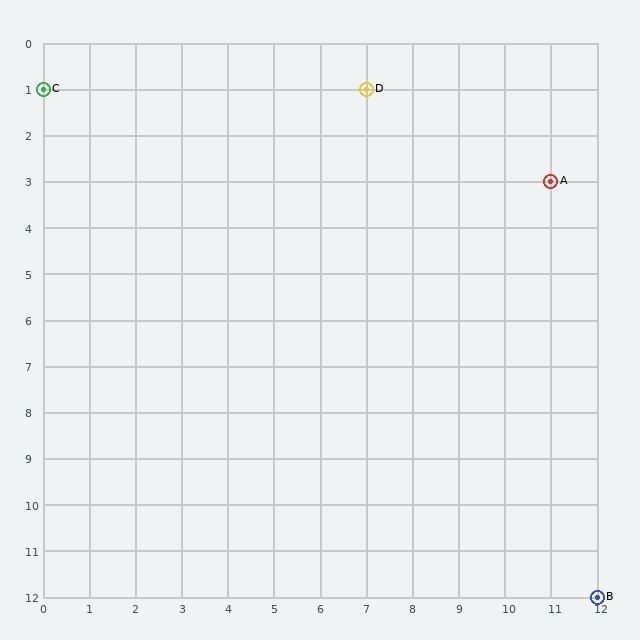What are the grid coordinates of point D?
Point D is at grid coordinates (7, 1).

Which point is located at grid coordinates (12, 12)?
Point B is at (12, 12).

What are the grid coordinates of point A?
Point A is at grid coordinates (11, 3).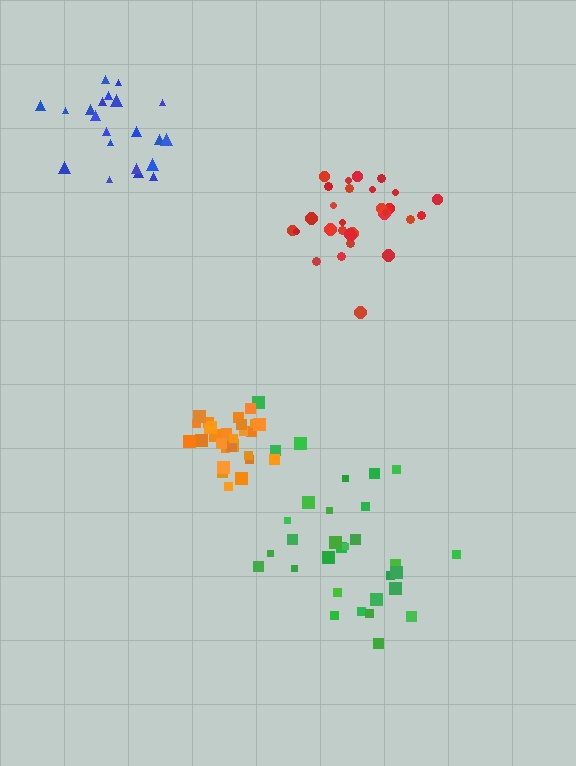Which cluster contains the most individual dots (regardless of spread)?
Green (31).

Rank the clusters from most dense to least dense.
orange, red, blue, green.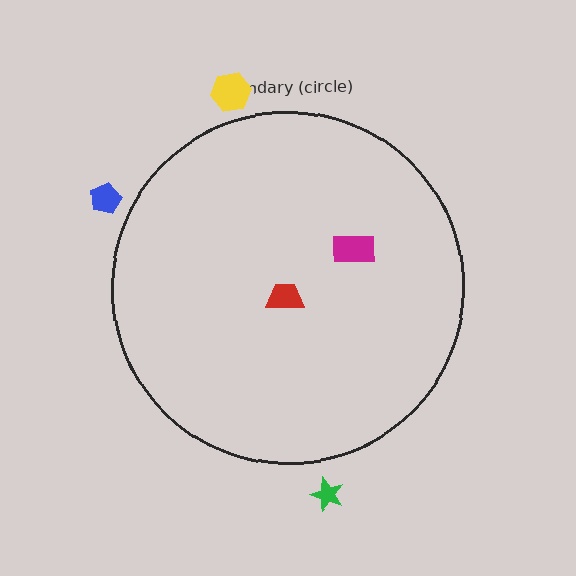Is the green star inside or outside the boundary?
Outside.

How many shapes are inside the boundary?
2 inside, 3 outside.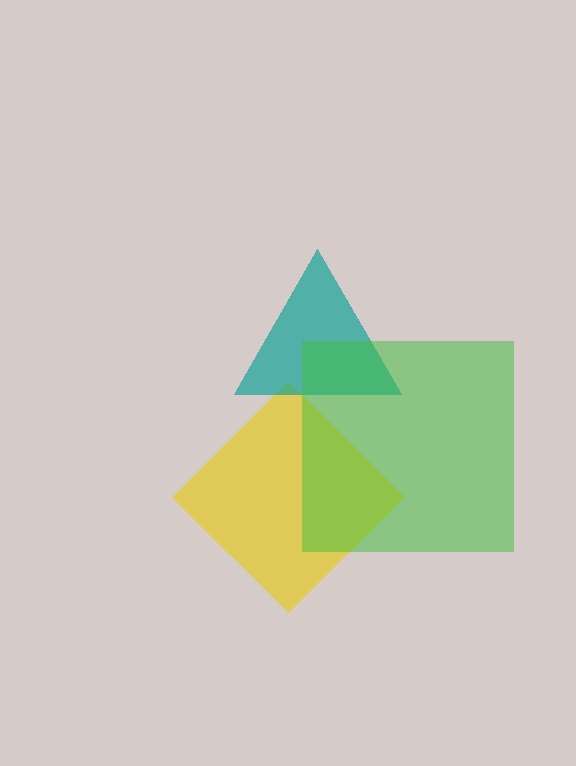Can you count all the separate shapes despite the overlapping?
Yes, there are 3 separate shapes.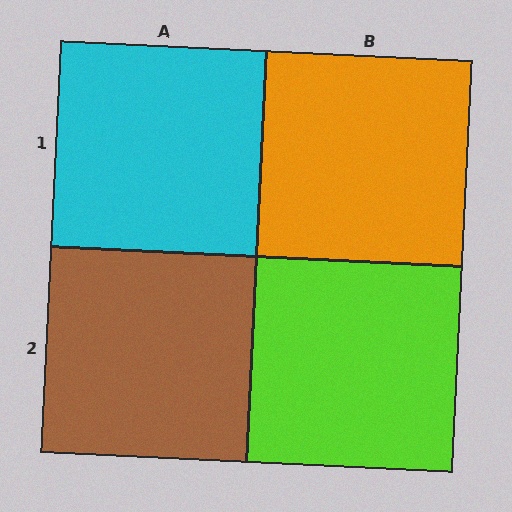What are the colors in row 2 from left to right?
Brown, lime.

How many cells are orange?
1 cell is orange.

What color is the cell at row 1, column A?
Cyan.